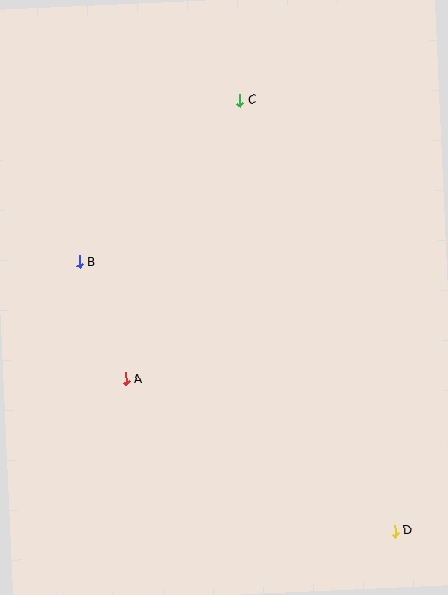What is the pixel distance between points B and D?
The distance between B and D is 415 pixels.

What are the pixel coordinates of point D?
Point D is at (395, 531).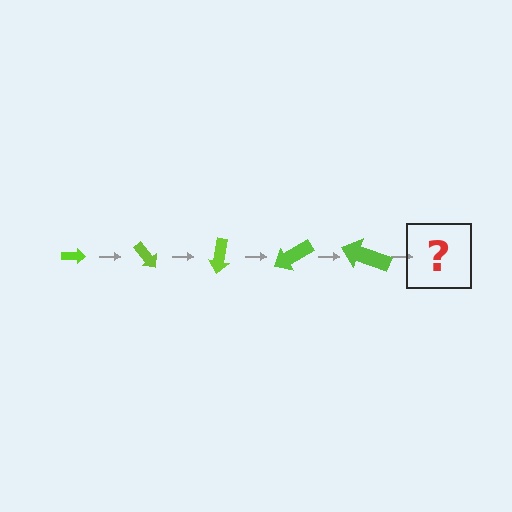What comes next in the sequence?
The next element should be an arrow, larger than the previous one and rotated 250 degrees from the start.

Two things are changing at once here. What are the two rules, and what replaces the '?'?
The two rules are that the arrow grows larger each step and it rotates 50 degrees each step. The '?' should be an arrow, larger than the previous one and rotated 250 degrees from the start.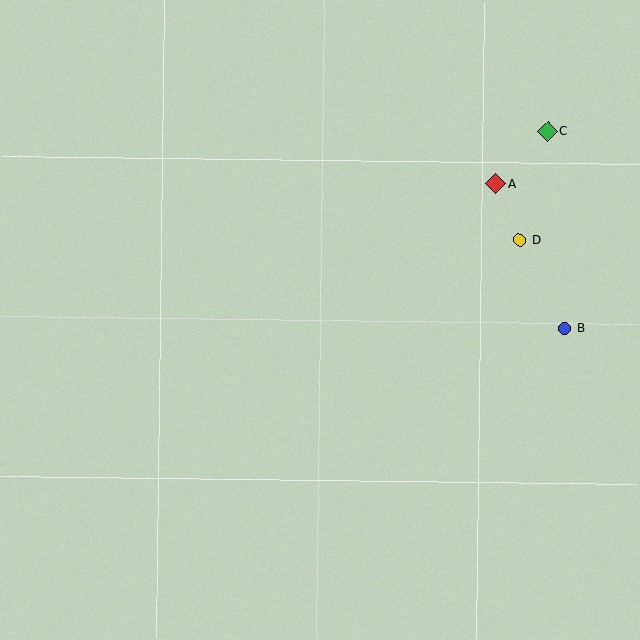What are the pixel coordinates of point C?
Point C is at (548, 131).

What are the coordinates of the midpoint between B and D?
The midpoint between B and D is at (542, 284).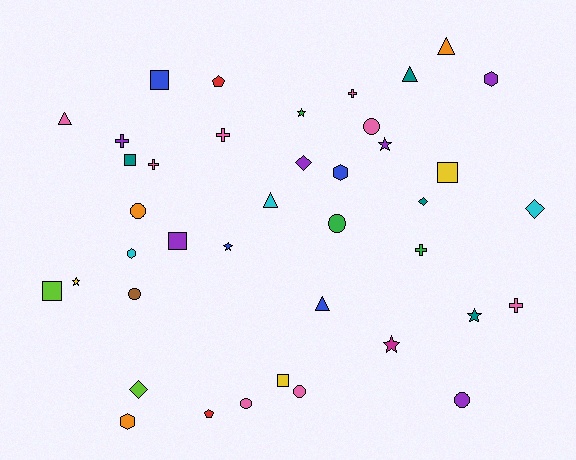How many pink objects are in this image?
There are 8 pink objects.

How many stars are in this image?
There are 6 stars.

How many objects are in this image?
There are 40 objects.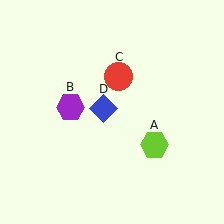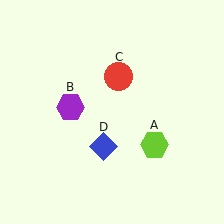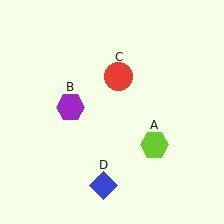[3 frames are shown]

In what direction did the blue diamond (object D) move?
The blue diamond (object D) moved down.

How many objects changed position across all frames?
1 object changed position: blue diamond (object D).